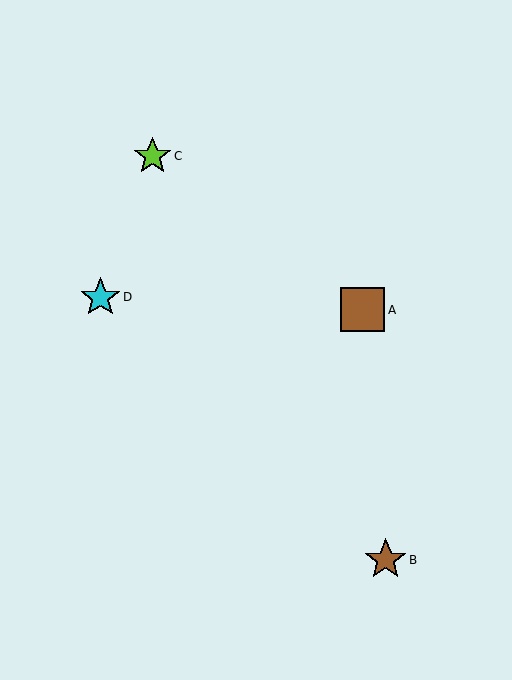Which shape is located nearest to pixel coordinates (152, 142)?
The lime star (labeled C) at (153, 156) is nearest to that location.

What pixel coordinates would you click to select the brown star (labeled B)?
Click at (386, 560) to select the brown star B.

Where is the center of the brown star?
The center of the brown star is at (386, 560).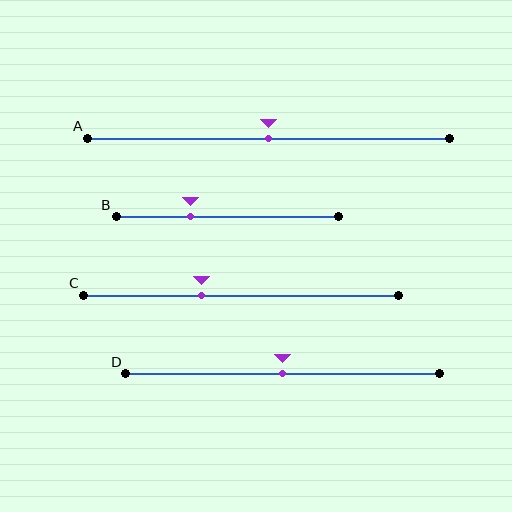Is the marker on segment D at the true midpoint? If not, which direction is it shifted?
Yes, the marker on segment D is at the true midpoint.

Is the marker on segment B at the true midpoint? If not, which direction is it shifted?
No, the marker on segment B is shifted to the left by about 17% of the segment length.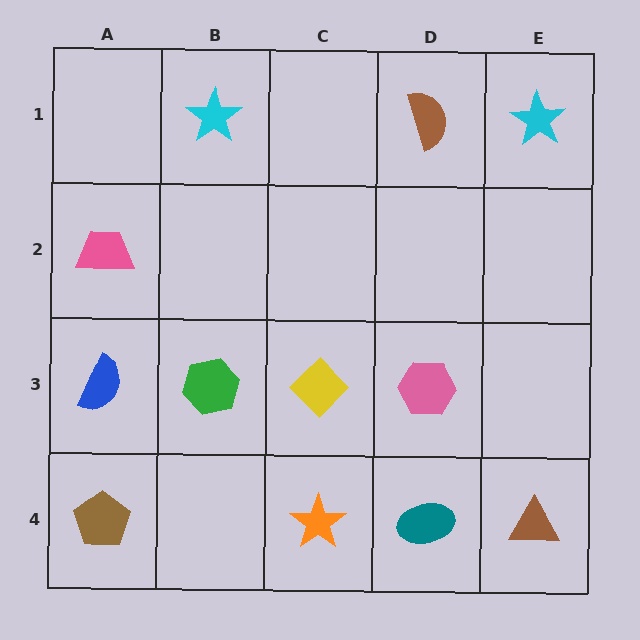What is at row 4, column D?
A teal ellipse.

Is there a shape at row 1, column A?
No, that cell is empty.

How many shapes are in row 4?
4 shapes.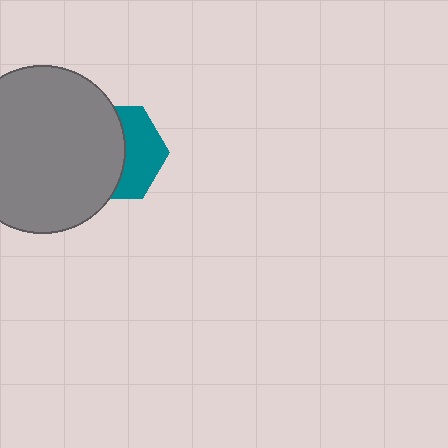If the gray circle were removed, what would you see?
You would see the complete teal hexagon.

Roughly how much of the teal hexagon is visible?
A small part of it is visible (roughly 44%).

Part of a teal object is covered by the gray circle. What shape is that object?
It is a hexagon.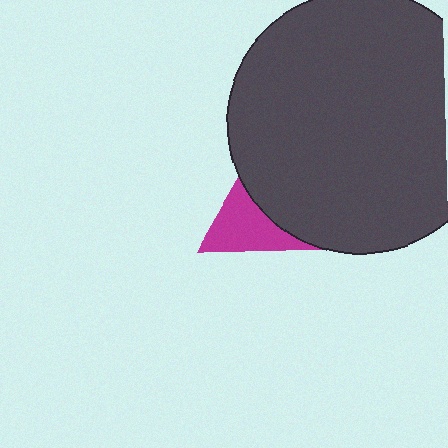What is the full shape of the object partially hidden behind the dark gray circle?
The partially hidden object is a magenta triangle.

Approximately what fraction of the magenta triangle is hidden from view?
Roughly 52% of the magenta triangle is hidden behind the dark gray circle.